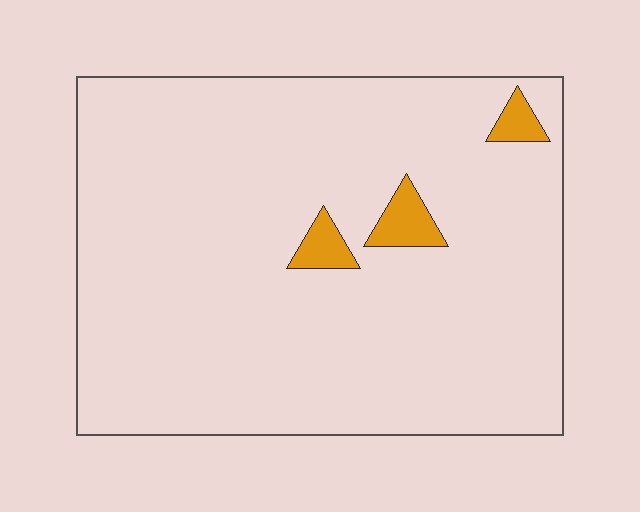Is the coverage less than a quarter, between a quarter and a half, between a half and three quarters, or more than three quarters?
Less than a quarter.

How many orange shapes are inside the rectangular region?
3.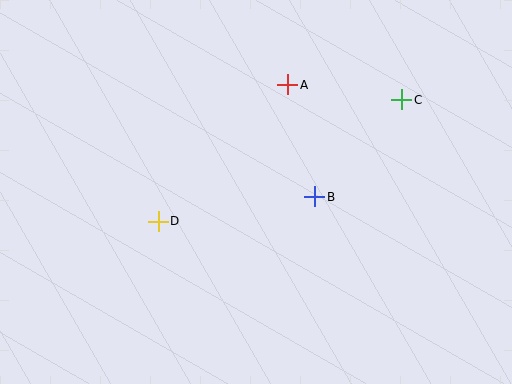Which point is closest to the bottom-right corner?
Point B is closest to the bottom-right corner.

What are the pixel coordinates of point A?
Point A is at (288, 85).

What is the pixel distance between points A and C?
The distance between A and C is 115 pixels.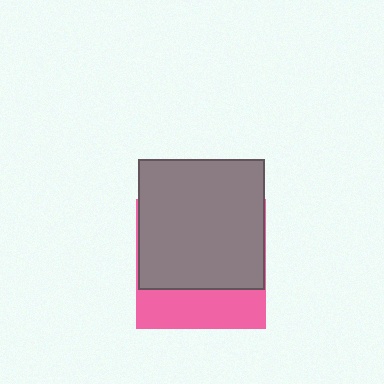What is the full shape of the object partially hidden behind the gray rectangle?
The partially hidden object is a pink square.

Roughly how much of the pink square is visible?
A small part of it is visible (roughly 32%).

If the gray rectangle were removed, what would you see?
You would see the complete pink square.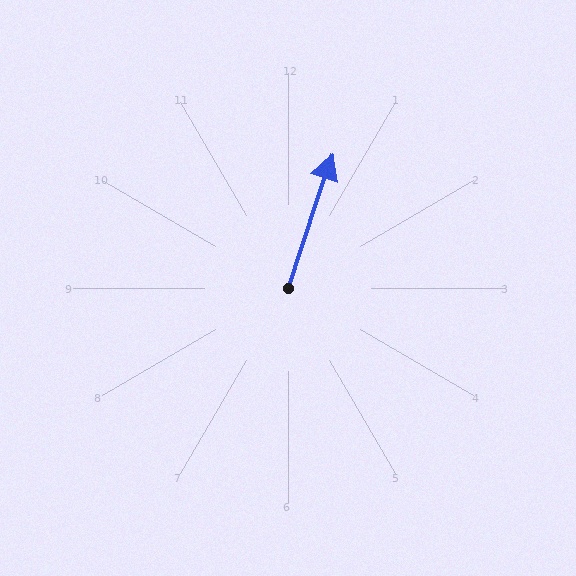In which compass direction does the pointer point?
North.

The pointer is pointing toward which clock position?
Roughly 1 o'clock.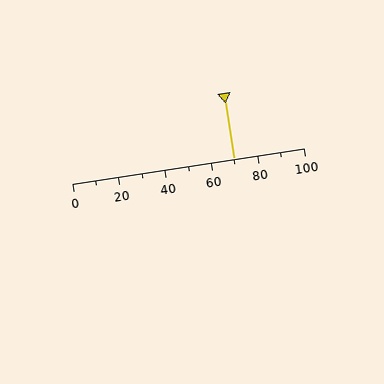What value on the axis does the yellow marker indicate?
The marker indicates approximately 70.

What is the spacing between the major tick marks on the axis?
The major ticks are spaced 20 apart.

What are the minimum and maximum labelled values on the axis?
The axis runs from 0 to 100.